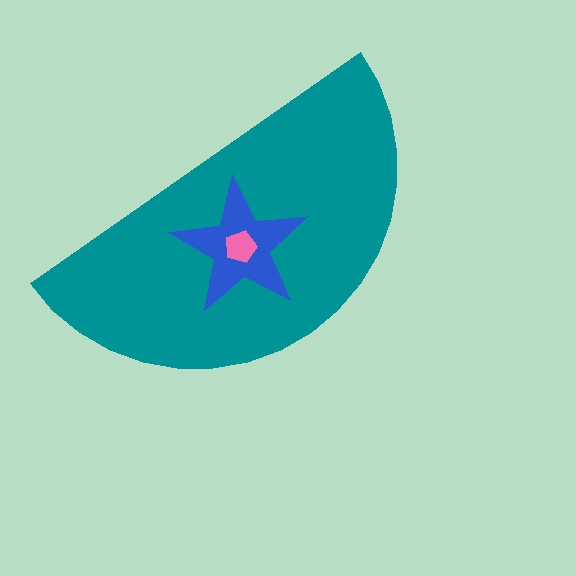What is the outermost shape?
The teal semicircle.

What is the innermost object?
The pink pentagon.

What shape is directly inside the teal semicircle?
The blue star.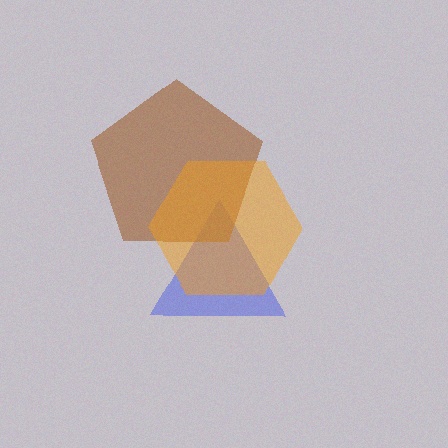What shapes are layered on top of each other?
The layered shapes are: a blue triangle, a brown pentagon, an orange hexagon.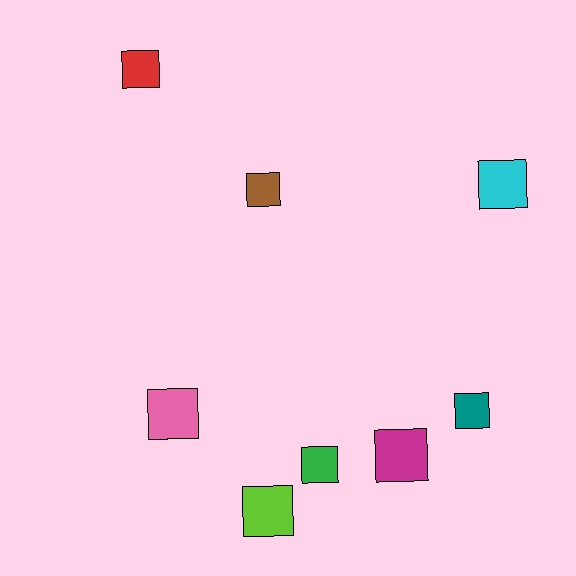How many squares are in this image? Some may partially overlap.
There are 8 squares.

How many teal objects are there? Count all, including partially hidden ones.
There is 1 teal object.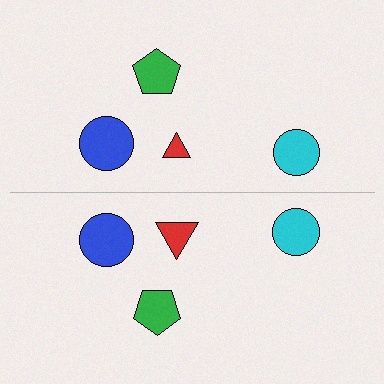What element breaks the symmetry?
The red triangle on the bottom side has a different size than its mirror counterpart.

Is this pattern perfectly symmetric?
No, the pattern is not perfectly symmetric. The red triangle on the bottom side has a different size than its mirror counterpart.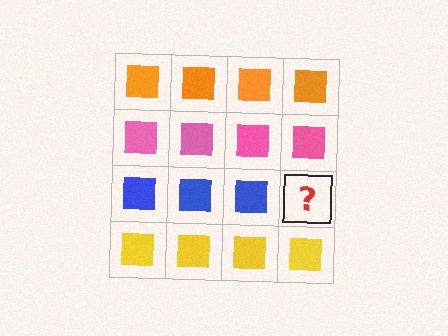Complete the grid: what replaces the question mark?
The question mark should be replaced with a blue square.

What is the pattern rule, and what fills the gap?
The rule is that each row has a consistent color. The gap should be filled with a blue square.